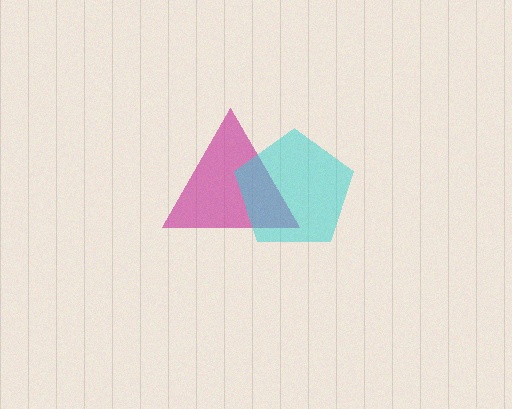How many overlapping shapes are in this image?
There are 2 overlapping shapes in the image.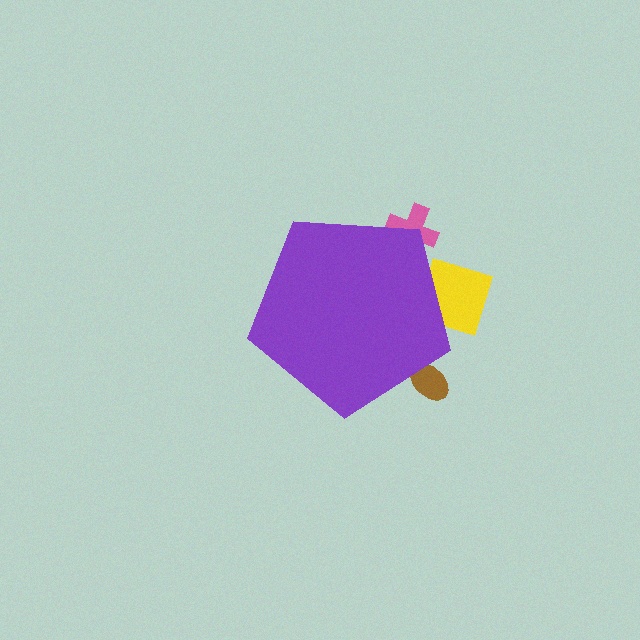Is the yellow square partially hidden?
Yes, the yellow square is partially hidden behind the purple pentagon.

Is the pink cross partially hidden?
Yes, the pink cross is partially hidden behind the purple pentagon.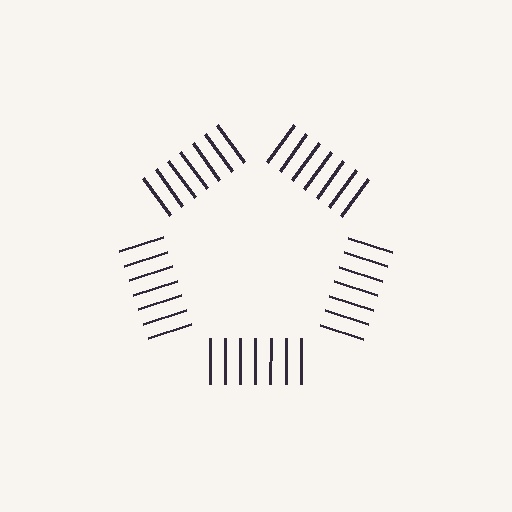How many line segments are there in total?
35 — 7 along each of the 5 edges.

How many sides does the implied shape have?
5 sides — the line-ends trace a pentagon.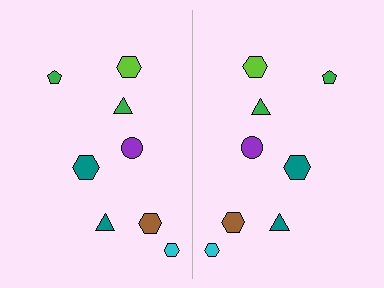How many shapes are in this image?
There are 16 shapes in this image.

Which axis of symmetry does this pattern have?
The pattern has a vertical axis of symmetry running through the center of the image.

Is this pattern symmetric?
Yes, this pattern has bilateral (reflection) symmetry.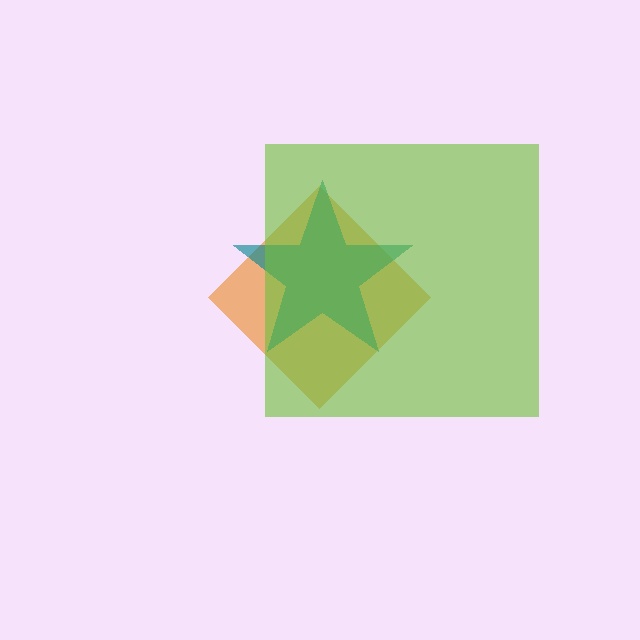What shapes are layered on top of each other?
The layered shapes are: an orange diamond, a teal star, a lime square.